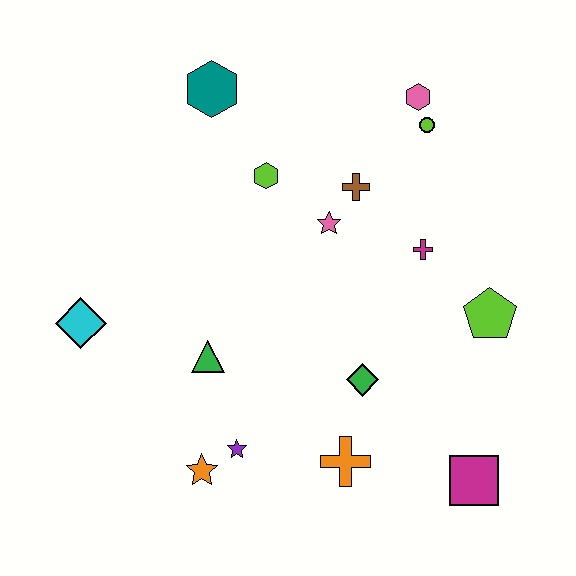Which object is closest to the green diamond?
The orange cross is closest to the green diamond.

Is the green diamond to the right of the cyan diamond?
Yes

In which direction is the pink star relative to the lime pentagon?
The pink star is to the left of the lime pentagon.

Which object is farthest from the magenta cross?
The cyan diamond is farthest from the magenta cross.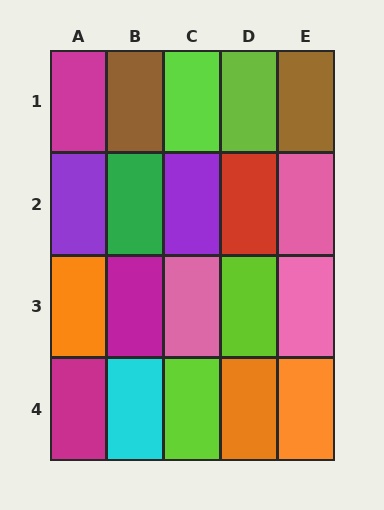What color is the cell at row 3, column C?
Pink.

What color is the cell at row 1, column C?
Lime.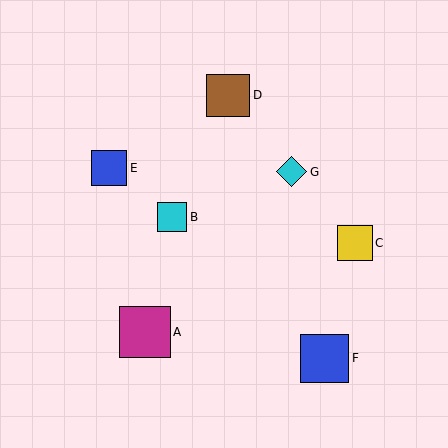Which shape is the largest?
The magenta square (labeled A) is the largest.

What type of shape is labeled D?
Shape D is a brown square.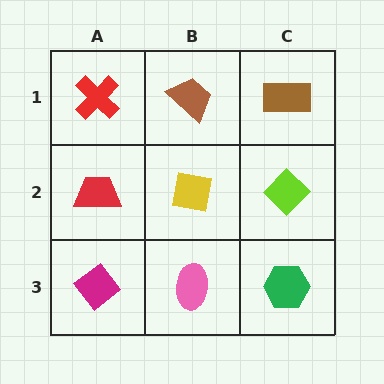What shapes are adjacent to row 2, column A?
A red cross (row 1, column A), a magenta diamond (row 3, column A), a yellow square (row 2, column B).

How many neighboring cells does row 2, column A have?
3.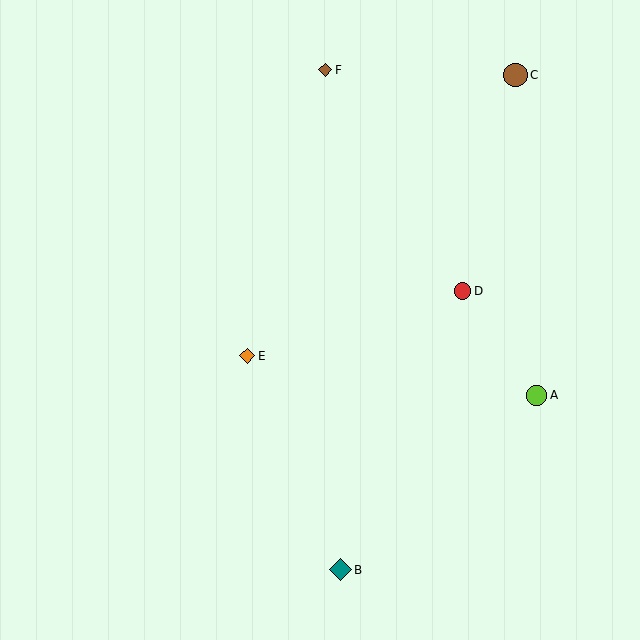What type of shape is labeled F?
Shape F is a brown diamond.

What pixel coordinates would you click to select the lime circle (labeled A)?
Click at (537, 395) to select the lime circle A.